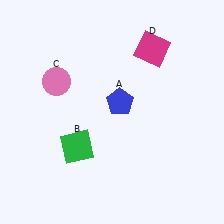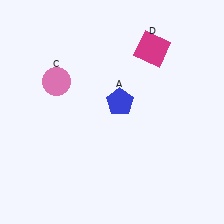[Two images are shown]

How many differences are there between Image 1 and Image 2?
There is 1 difference between the two images.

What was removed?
The green square (B) was removed in Image 2.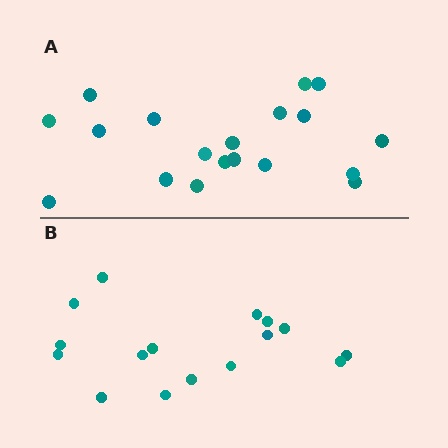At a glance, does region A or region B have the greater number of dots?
Region A (the top region) has more dots.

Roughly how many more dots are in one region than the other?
Region A has just a few more — roughly 2 or 3 more dots than region B.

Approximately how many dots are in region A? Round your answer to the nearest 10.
About 20 dots. (The exact count is 19, which rounds to 20.)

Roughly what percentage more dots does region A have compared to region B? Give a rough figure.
About 20% more.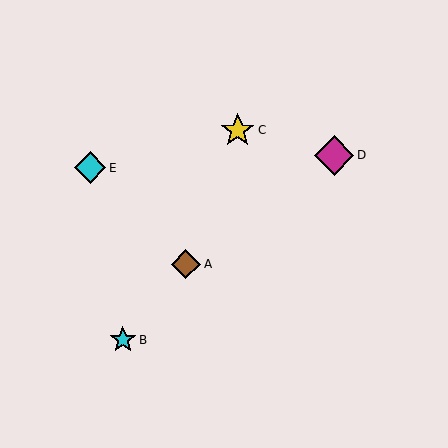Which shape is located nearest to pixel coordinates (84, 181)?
The cyan diamond (labeled E) at (90, 168) is nearest to that location.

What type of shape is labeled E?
Shape E is a cyan diamond.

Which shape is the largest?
The magenta diamond (labeled D) is the largest.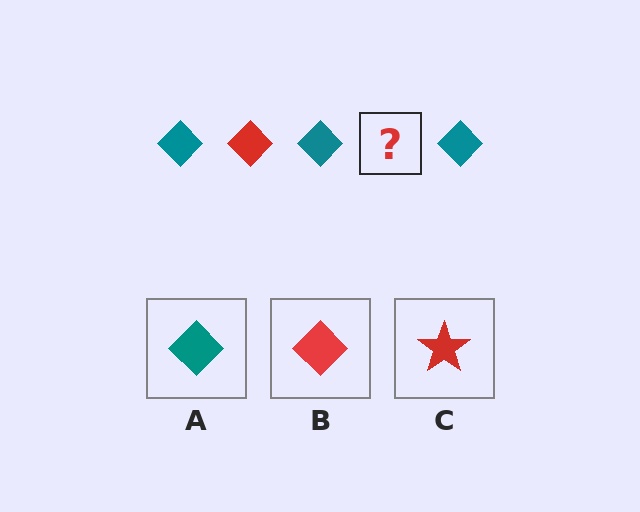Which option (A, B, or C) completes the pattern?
B.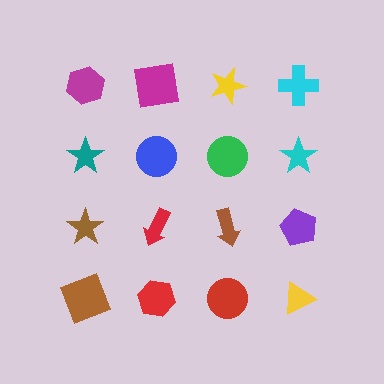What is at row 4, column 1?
A brown square.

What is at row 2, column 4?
A cyan star.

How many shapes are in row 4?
4 shapes.